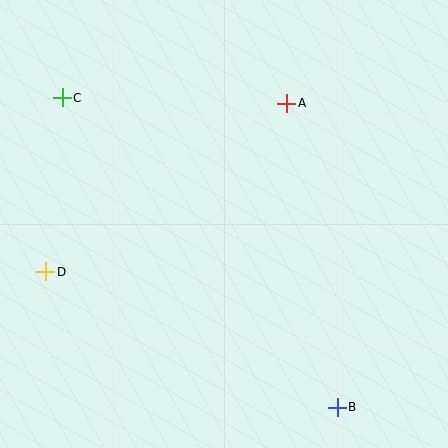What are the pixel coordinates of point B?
Point B is at (337, 407).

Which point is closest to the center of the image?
Point A at (287, 103) is closest to the center.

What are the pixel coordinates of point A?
Point A is at (287, 103).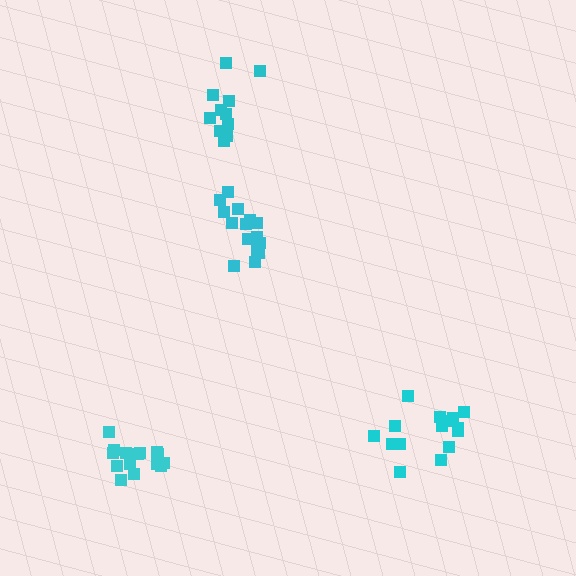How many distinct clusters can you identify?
There are 4 distinct clusters.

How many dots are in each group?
Group 1: 15 dots, Group 2: 11 dots, Group 3: 15 dots, Group 4: 15 dots (56 total).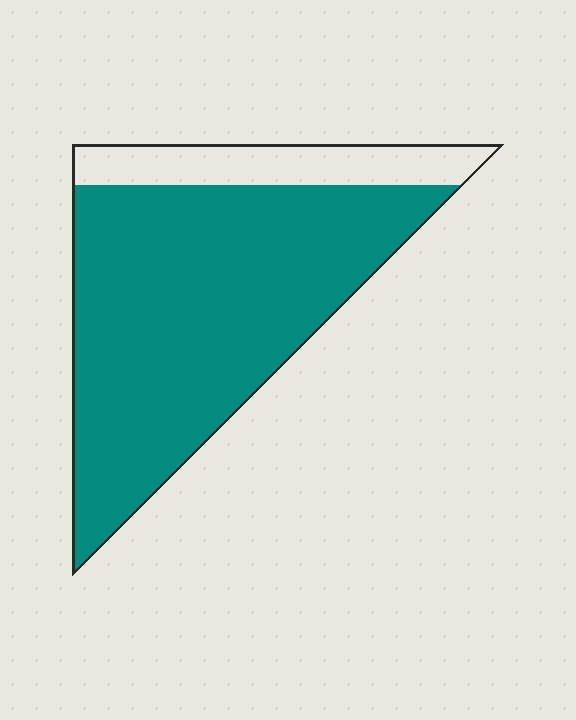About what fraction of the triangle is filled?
About five sixths (5/6).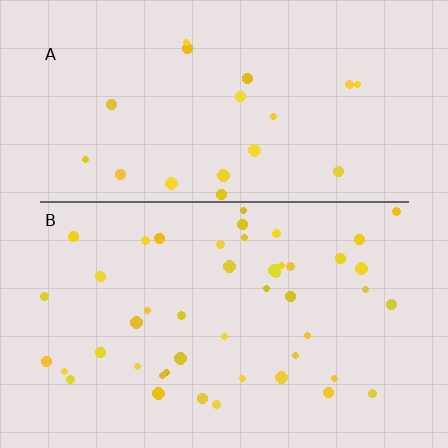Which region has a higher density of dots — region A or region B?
B (the bottom).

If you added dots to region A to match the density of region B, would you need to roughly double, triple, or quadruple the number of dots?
Approximately double.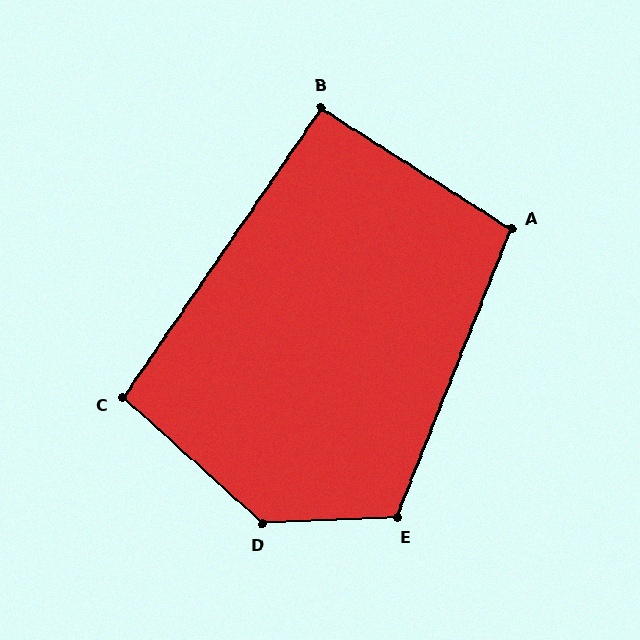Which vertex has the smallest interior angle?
B, at approximately 92 degrees.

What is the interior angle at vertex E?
Approximately 114 degrees (obtuse).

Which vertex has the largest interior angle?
D, at approximately 135 degrees.